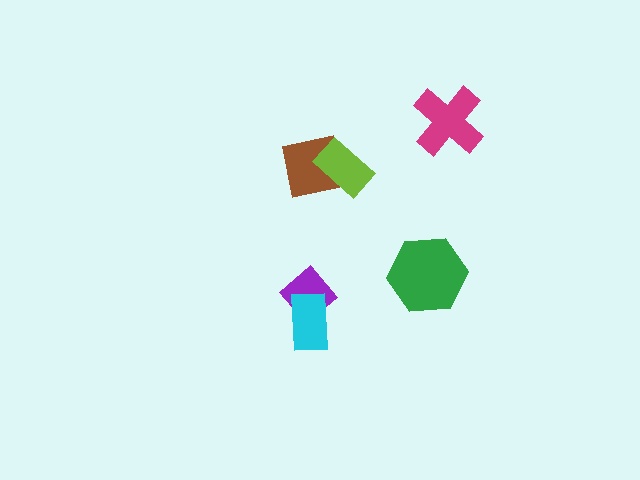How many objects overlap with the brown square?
1 object overlaps with the brown square.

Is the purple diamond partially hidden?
Yes, it is partially covered by another shape.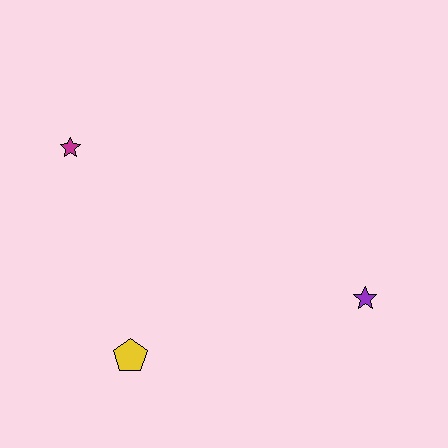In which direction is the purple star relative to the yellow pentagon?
The purple star is to the right of the yellow pentagon.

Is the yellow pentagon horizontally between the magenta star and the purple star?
Yes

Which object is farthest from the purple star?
The magenta star is farthest from the purple star.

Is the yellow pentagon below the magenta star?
Yes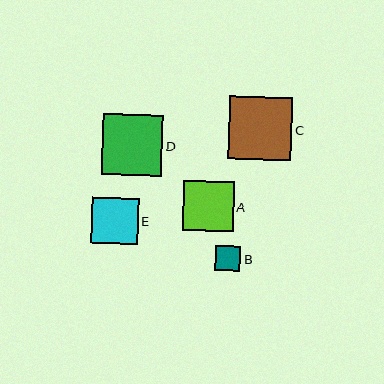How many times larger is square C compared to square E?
Square C is approximately 1.4 times the size of square E.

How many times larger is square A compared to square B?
Square A is approximately 2.0 times the size of square B.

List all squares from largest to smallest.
From largest to smallest: C, D, A, E, B.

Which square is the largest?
Square C is the largest with a size of approximately 63 pixels.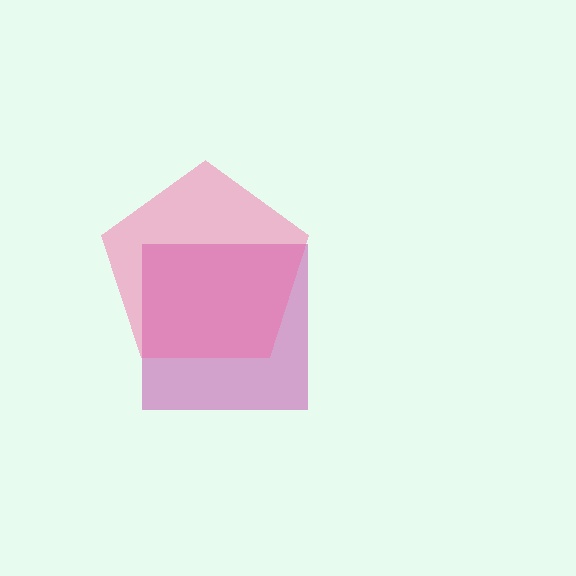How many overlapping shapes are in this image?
There are 2 overlapping shapes in the image.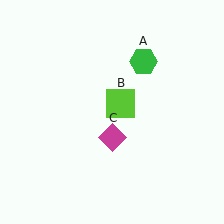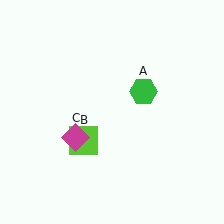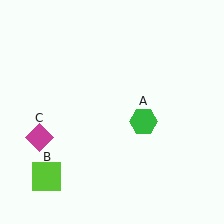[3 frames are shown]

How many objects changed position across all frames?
3 objects changed position: green hexagon (object A), lime square (object B), magenta diamond (object C).